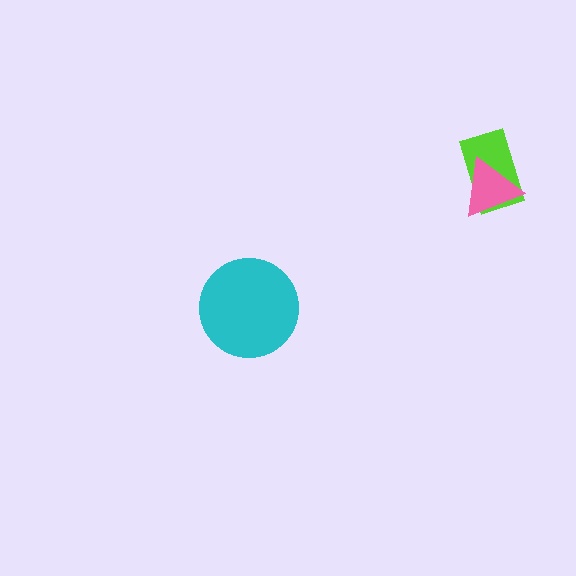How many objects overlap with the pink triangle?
1 object overlaps with the pink triangle.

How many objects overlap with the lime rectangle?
1 object overlaps with the lime rectangle.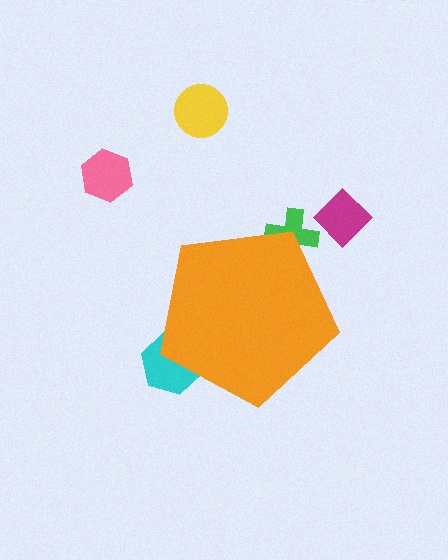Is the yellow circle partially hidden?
No, the yellow circle is fully visible.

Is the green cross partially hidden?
Yes, the green cross is partially hidden behind the orange pentagon.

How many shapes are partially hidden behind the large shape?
2 shapes are partially hidden.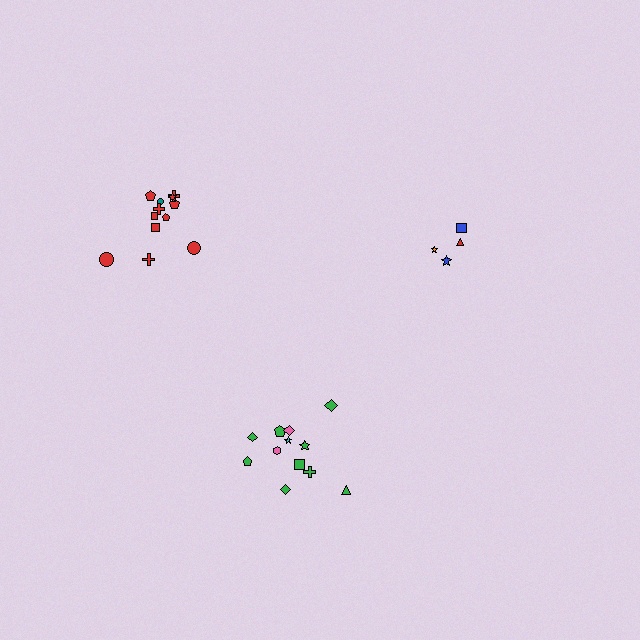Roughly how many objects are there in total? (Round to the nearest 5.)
Roughly 30 objects in total.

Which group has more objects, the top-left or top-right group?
The top-left group.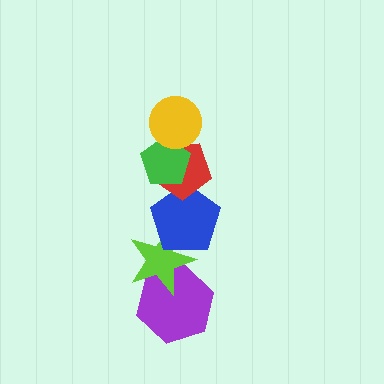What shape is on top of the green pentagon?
The yellow circle is on top of the green pentagon.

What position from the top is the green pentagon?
The green pentagon is 2nd from the top.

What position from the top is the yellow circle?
The yellow circle is 1st from the top.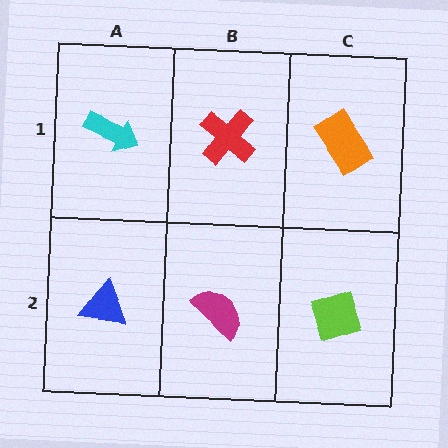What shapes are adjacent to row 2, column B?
A red cross (row 1, column B), a blue triangle (row 2, column A), a lime diamond (row 2, column C).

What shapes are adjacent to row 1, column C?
A lime diamond (row 2, column C), a red cross (row 1, column B).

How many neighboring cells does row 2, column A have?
2.